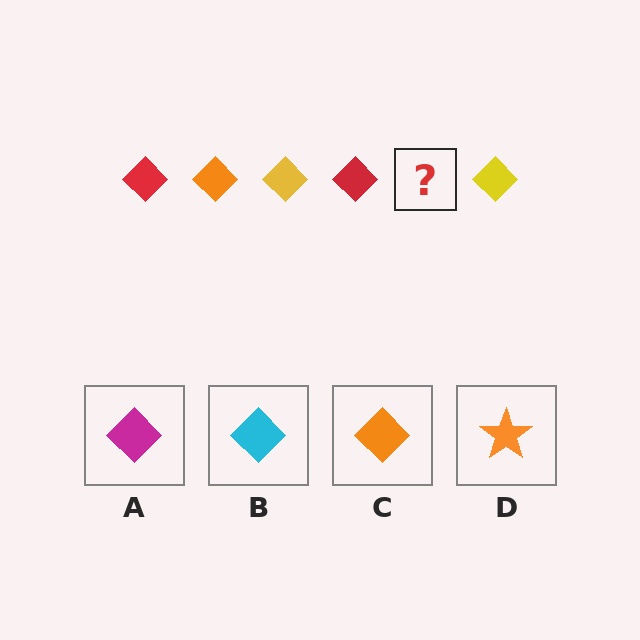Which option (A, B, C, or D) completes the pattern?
C.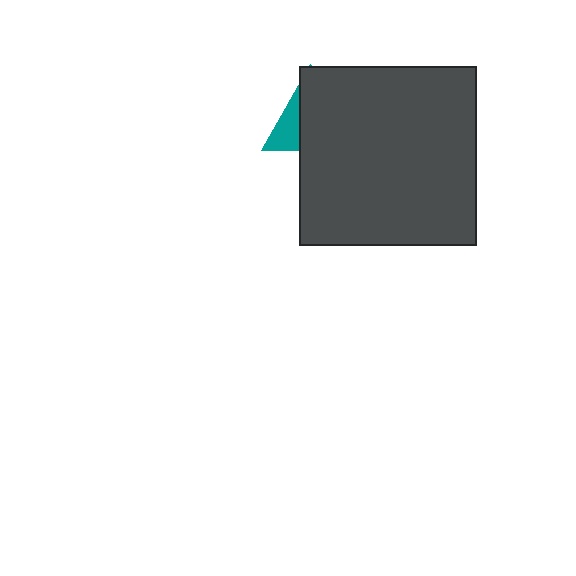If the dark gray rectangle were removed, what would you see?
You would see the complete teal triangle.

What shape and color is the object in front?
The object in front is a dark gray rectangle.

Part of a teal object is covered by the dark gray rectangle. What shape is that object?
It is a triangle.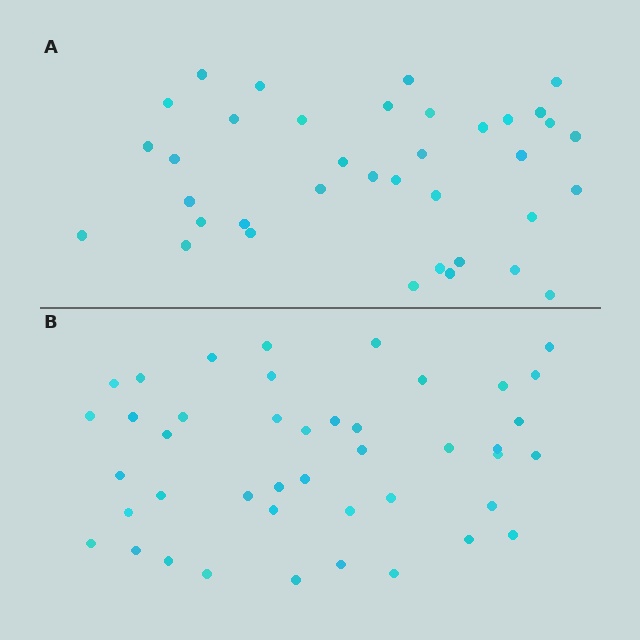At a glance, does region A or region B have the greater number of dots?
Region B (the bottom region) has more dots.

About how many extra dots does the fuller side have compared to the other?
Region B has about 6 more dots than region A.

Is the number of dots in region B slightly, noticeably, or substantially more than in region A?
Region B has only slightly more — the two regions are fairly close. The ratio is roughly 1.2 to 1.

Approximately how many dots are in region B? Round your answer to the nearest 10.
About 40 dots. (The exact count is 43, which rounds to 40.)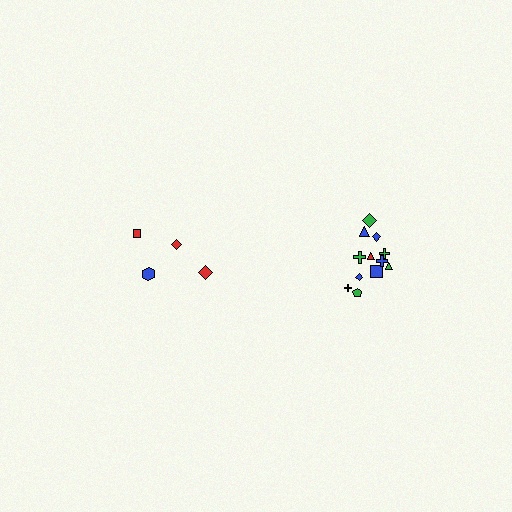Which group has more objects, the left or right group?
The right group.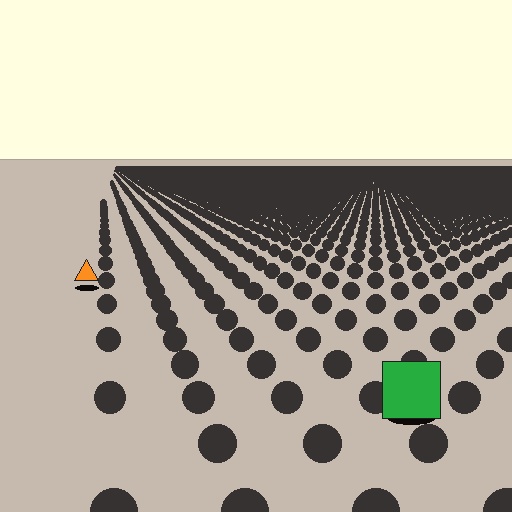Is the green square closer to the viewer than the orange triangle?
Yes. The green square is closer — you can tell from the texture gradient: the ground texture is coarser near it.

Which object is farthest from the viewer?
The orange triangle is farthest from the viewer. It appears smaller and the ground texture around it is denser.